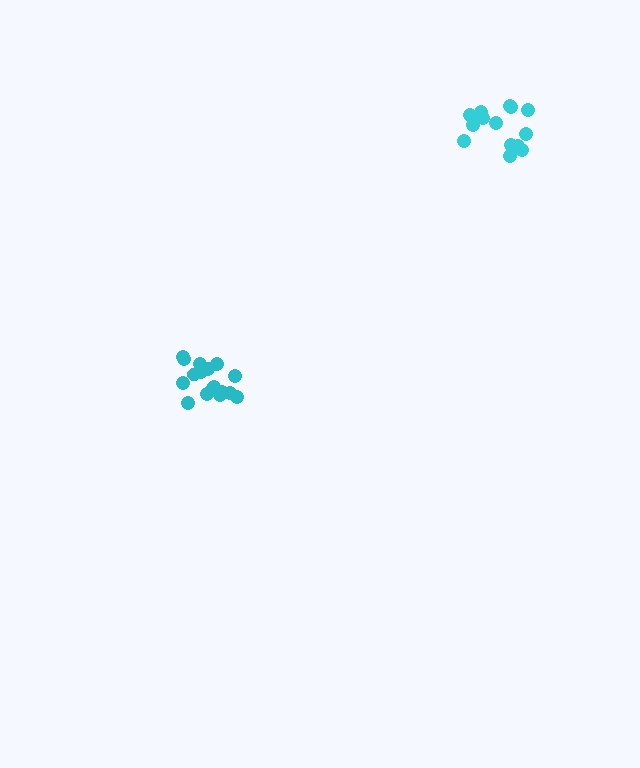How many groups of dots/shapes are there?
There are 2 groups.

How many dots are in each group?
Group 1: 17 dots, Group 2: 14 dots (31 total).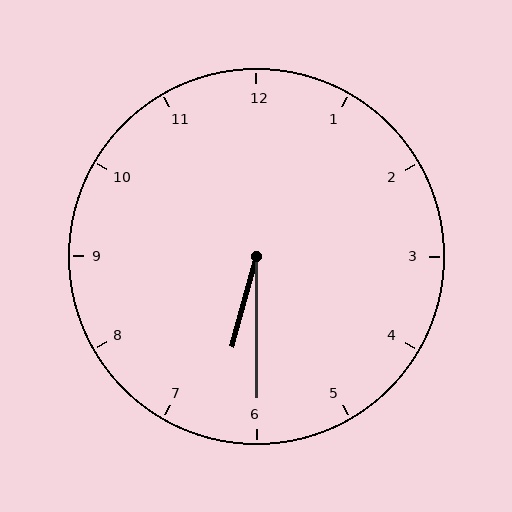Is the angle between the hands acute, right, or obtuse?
It is acute.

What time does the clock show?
6:30.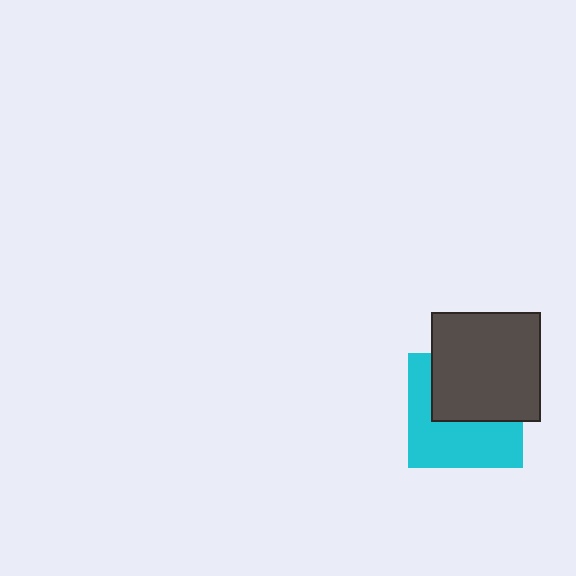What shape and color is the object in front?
The object in front is a dark gray square.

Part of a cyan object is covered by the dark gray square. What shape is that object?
It is a square.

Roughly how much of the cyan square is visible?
About half of it is visible (roughly 53%).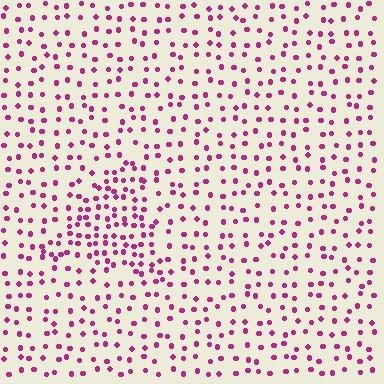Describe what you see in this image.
The image contains small magenta elements arranged at two different densities. A triangle-shaped region is visible where the elements are more densely packed than the surrounding area.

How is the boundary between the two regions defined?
The boundary is defined by a change in element density (approximately 1.9x ratio). All elements are the same color, size, and shape.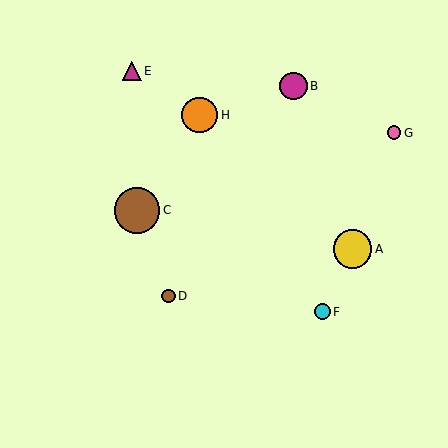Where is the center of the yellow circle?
The center of the yellow circle is at (353, 249).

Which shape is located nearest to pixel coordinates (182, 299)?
The brown circle (labeled D) at (168, 296) is nearest to that location.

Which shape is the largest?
The brown circle (labeled C) is the largest.